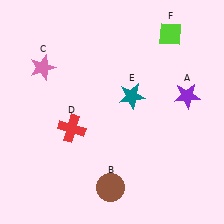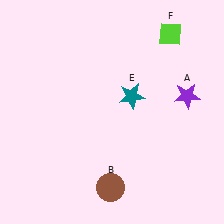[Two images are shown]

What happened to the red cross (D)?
The red cross (D) was removed in Image 2. It was in the bottom-left area of Image 1.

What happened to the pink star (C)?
The pink star (C) was removed in Image 2. It was in the top-left area of Image 1.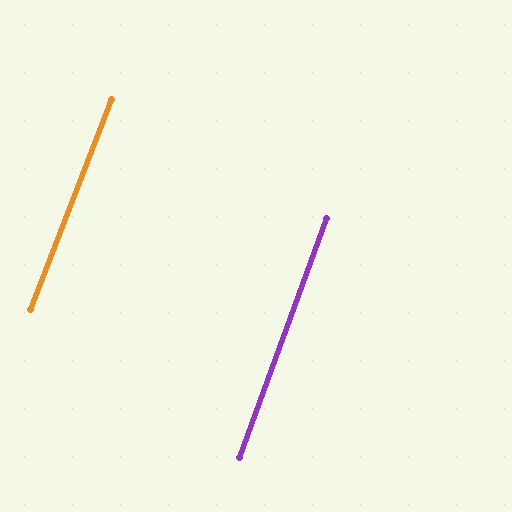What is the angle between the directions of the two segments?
Approximately 1 degree.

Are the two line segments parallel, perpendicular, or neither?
Parallel — their directions differ by only 1.0°.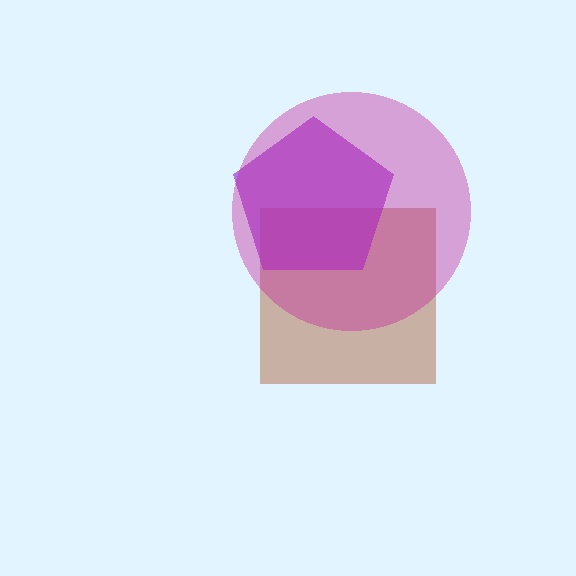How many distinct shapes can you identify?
There are 3 distinct shapes: a brown square, a purple pentagon, a magenta circle.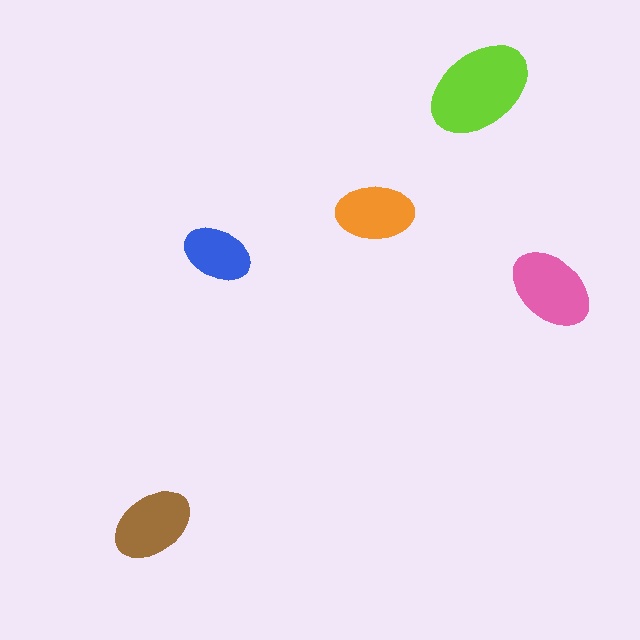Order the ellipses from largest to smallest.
the lime one, the pink one, the brown one, the orange one, the blue one.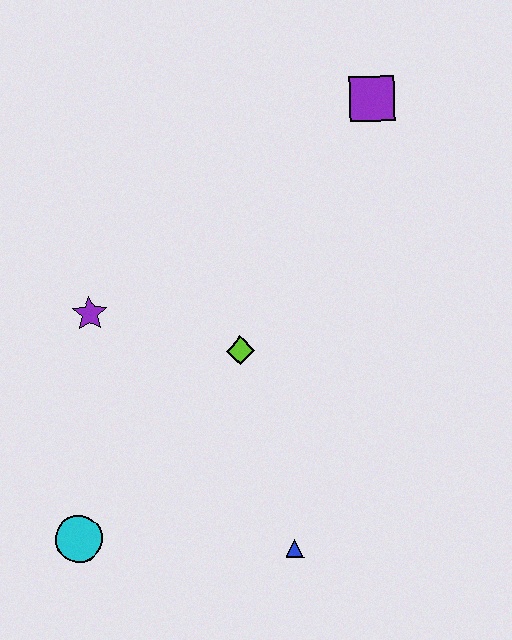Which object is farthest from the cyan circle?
The purple square is farthest from the cyan circle.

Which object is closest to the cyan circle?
The blue triangle is closest to the cyan circle.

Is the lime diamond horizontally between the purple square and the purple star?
Yes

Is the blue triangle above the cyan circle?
No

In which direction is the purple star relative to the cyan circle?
The purple star is above the cyan circle.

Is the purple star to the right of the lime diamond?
No